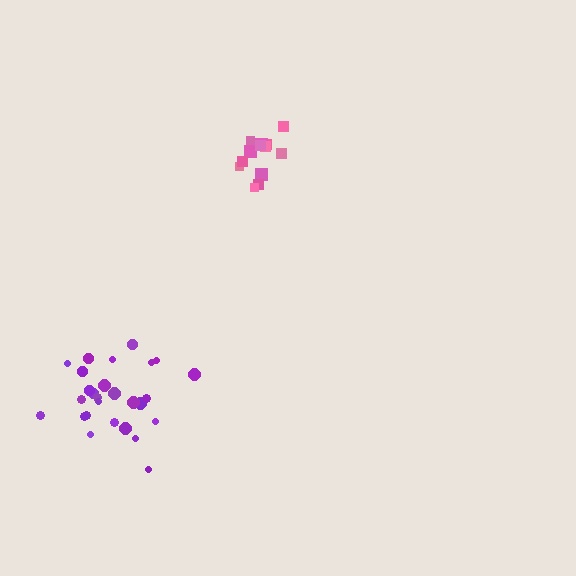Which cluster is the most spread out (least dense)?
Purple.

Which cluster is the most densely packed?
Pink.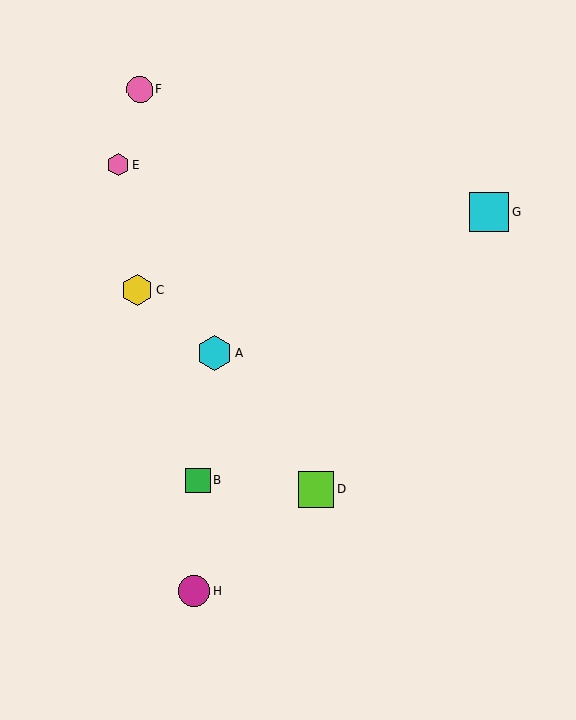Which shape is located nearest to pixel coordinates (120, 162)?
The pink hexagon (labeled E) at (118, 165) is nearest to that location.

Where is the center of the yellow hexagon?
The center of the yellow hexagon is at (137, 290).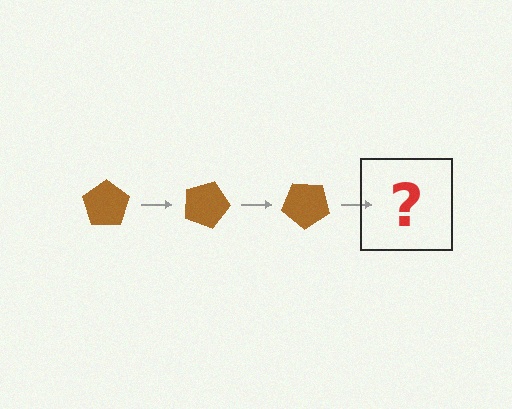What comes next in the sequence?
The next element should be a brown pentagon rotated 60 degrees.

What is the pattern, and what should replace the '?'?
The pattern is that the pentagon rotates 20 degrees each step. The '?' should be a brown pentagon rotated 60 degrees.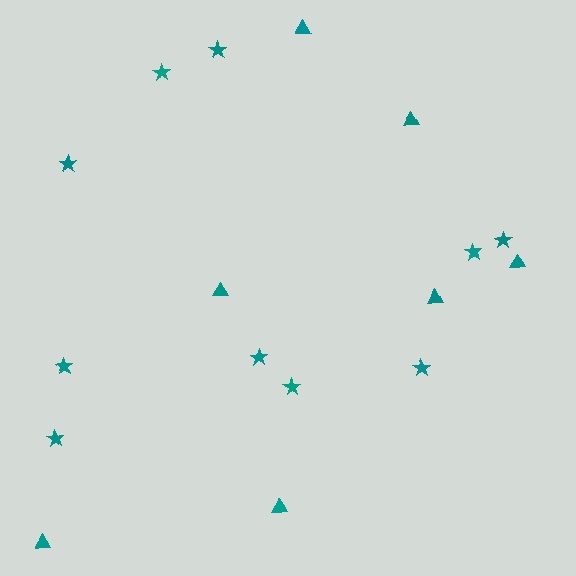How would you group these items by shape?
There are 2 groups: one group of stars (10) and one group of triangles (7).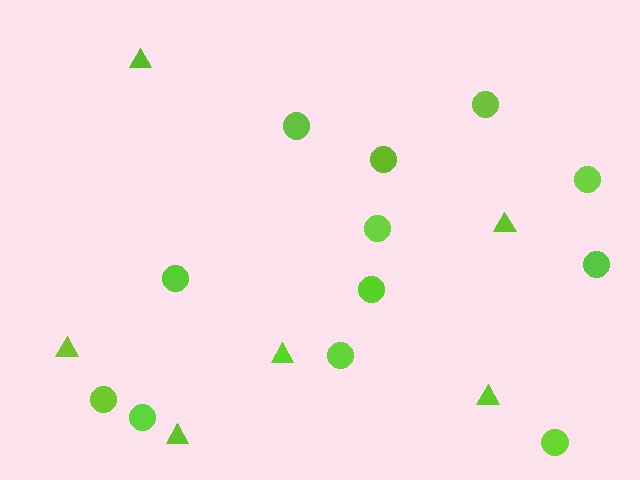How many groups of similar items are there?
There are 2 groups: one group of circles (12) and one group of triangles (6).